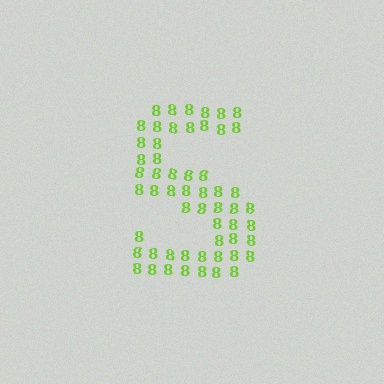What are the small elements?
The small elements are digit 8's.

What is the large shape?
The large shape is the letter S.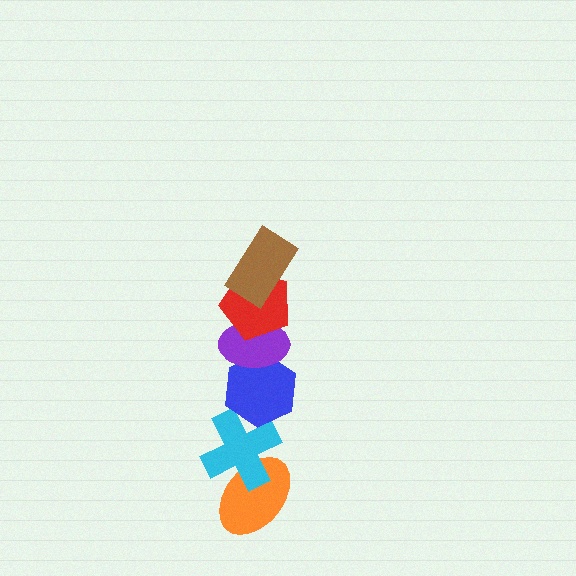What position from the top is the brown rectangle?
The brown rectangle is 1st from the top.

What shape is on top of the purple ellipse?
The red pentagon is on top of the purple ellipse.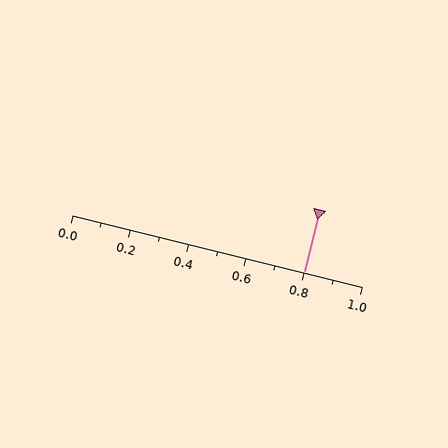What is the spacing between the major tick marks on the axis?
The major ticks are spaced 0.2 apart.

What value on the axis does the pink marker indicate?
The marker indicates approximately 0.8.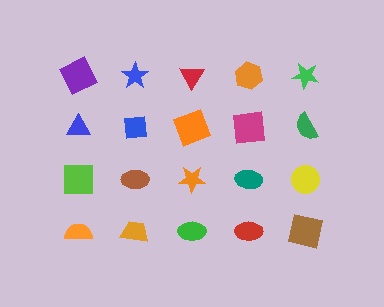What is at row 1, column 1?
A purple square.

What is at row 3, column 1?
A lime square.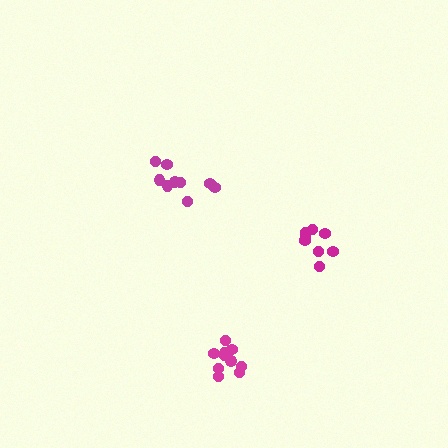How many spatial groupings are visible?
There are 3 spatial groupings.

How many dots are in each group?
Group 1: 10 dots, Group 2: 9 dots, Group 3: 8 dots (27 total).